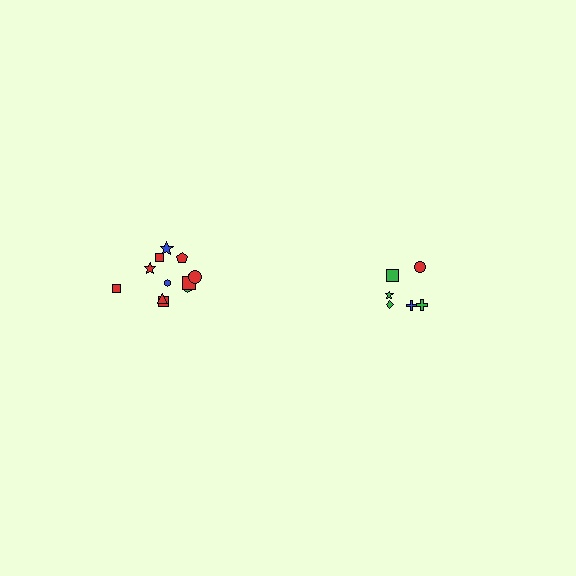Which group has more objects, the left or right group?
The left group.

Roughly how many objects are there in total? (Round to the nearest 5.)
Roughly 20 objects in total.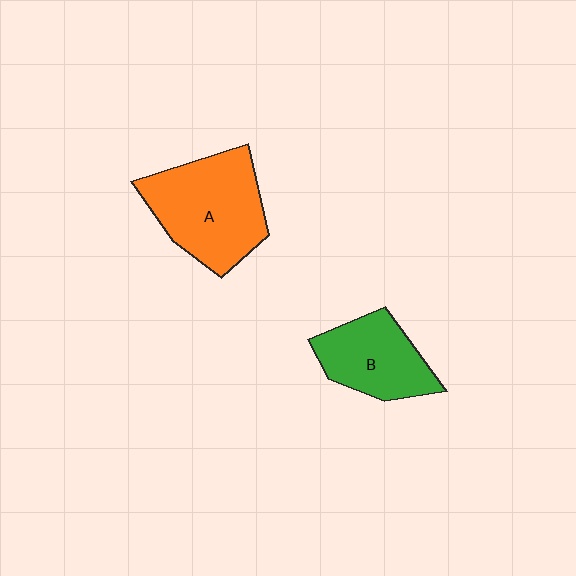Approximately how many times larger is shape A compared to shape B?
Approximately 1.4 times.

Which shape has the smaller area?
Shape B (green).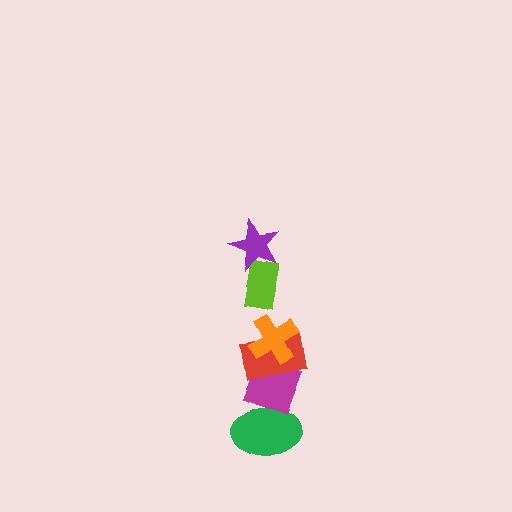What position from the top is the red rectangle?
The red rectangle is 4th from the top.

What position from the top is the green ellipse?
The green ellipse is 6th from the top.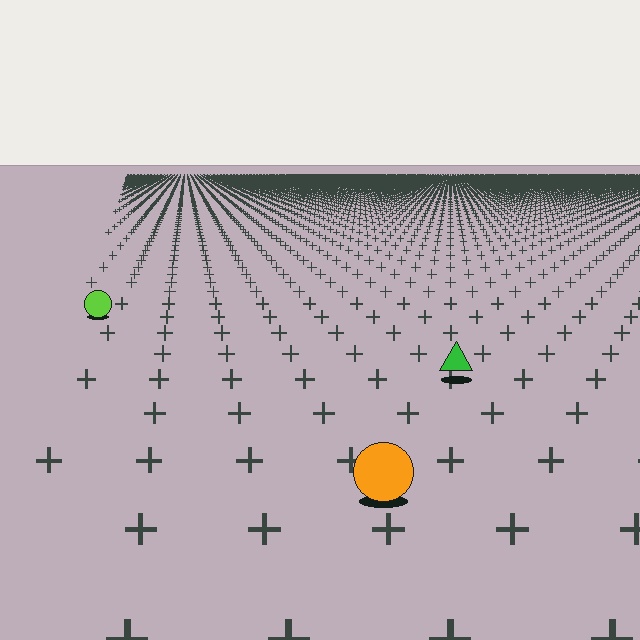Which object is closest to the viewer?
The orange circle is closest. The texture marks near it are larger and more spread out.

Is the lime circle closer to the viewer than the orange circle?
No. The orange circle is closer — you can tell from the texture gradient: the ground texture is coarser near it.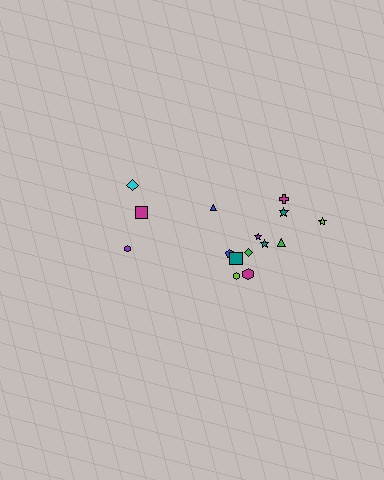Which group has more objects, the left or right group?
The right group.